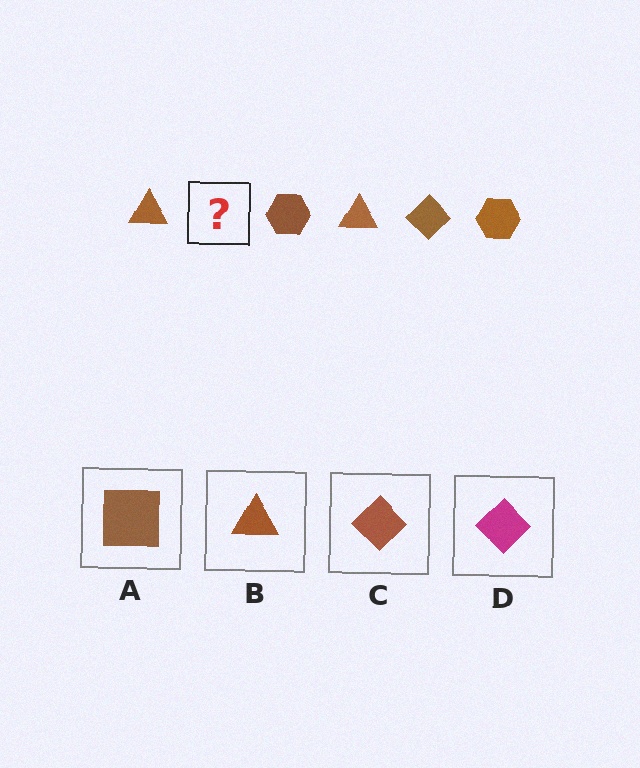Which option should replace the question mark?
Option C.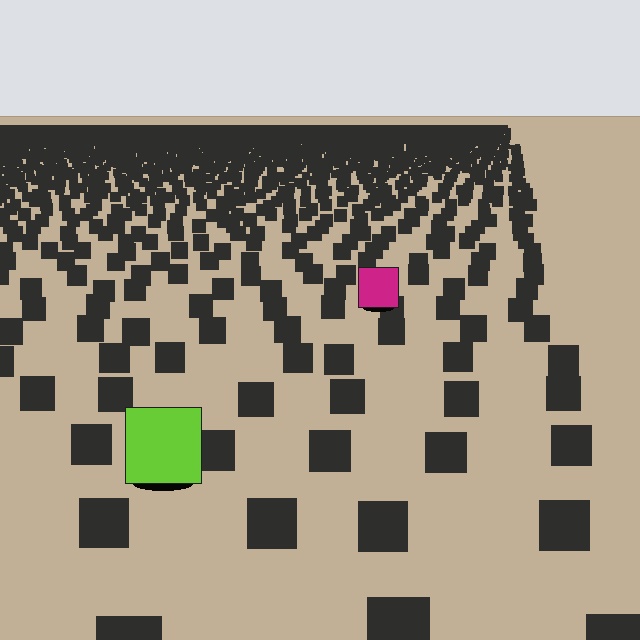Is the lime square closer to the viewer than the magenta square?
Yes. The lime square is closer — you can tell from the texture gradient: the ground texture is coarser near it.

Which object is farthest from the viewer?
The magenta square is farthest from the viewer. It appears smaller and the ground texture around it is denser.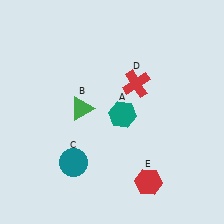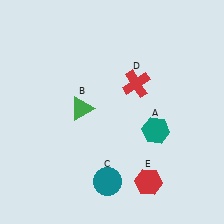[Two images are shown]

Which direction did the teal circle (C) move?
The teal circle (C) moved right.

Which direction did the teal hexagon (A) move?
The teal hexagon (A) moved right.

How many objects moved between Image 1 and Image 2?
2 objects moved between the two images.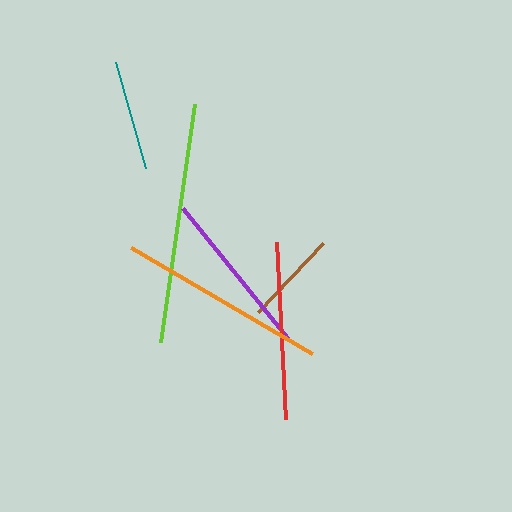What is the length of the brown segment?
The brown segment is approximately 94 pixels long.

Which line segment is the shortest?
The brown line is the shortest at approximately 94 pixels.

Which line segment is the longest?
The lime line is the longest at approximately 241 pixels.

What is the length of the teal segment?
The teal segment is approximately 111 pixels long.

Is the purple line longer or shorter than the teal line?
The purple line is longer than the teal line.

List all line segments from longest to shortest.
From longest to shortest: lime, orange, red, purple, teal, brown.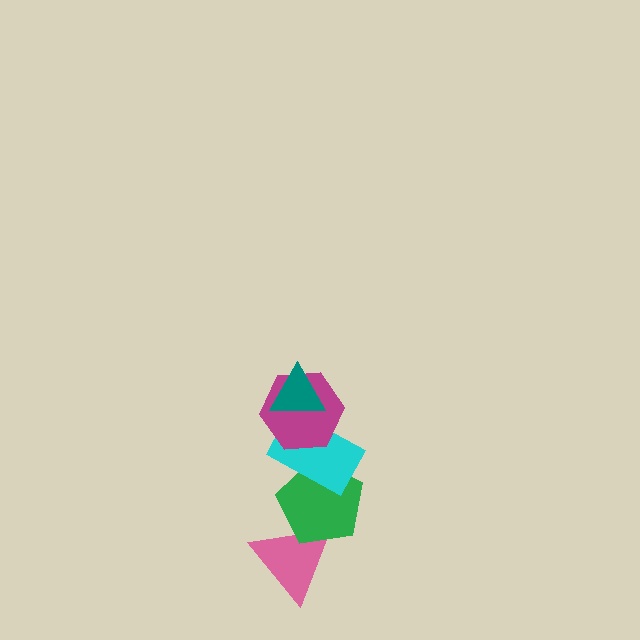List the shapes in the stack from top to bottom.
From top to bottom: the teal triangle, the magenta hexagon, the cyan rectangle, the green pentagon, the pink triangle.